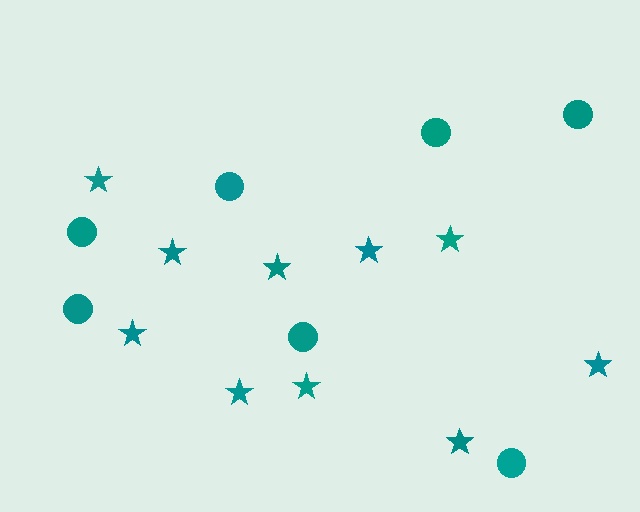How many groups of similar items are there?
There are 2 groups: one group of stars (10) and one group of circles (7).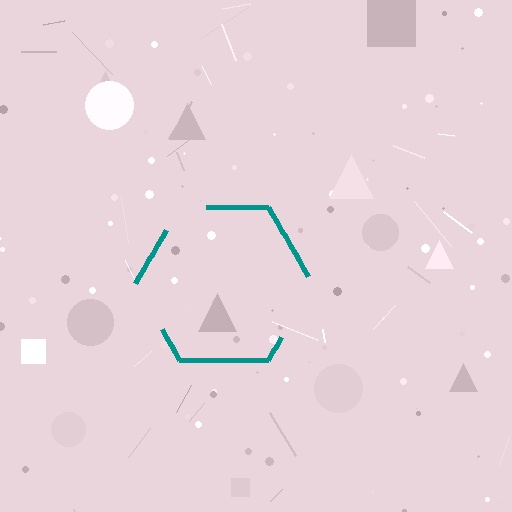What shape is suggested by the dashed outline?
The dashed outline suggests a hexagon.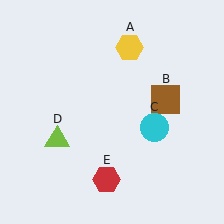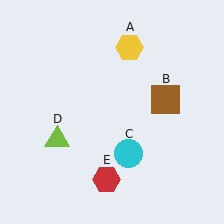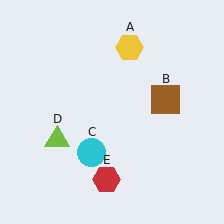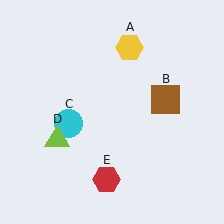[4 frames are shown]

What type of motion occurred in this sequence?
The cyan circle (object C) rotated clockwise around the center of the scene.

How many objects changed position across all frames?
1 object changed position: cyan circle (object C).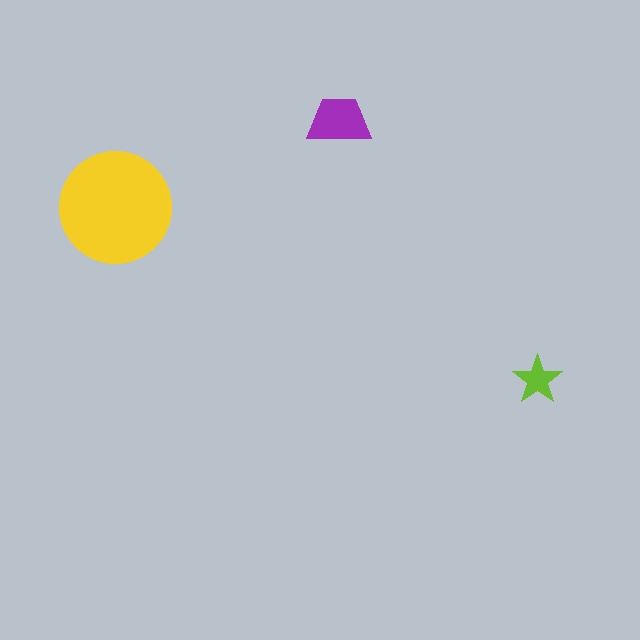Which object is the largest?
The yellow circle.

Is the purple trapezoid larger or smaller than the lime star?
Larger.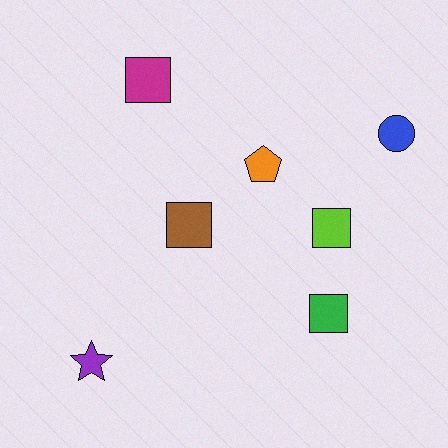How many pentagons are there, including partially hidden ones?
There is 1 pentagon.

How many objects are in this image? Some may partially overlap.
There are 7 objects.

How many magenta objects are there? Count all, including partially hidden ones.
There is 1 magenta object.